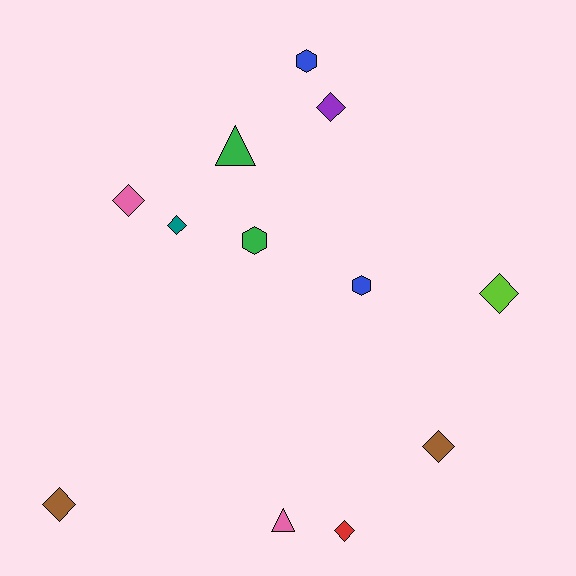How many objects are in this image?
There are 12 objects.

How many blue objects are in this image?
There are 2 blue objects.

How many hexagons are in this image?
There are 3 hexagons.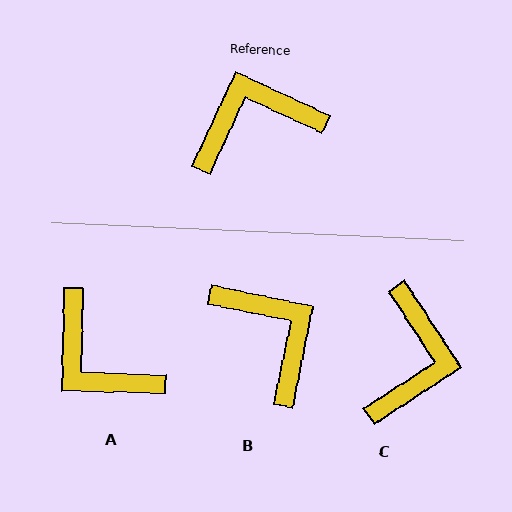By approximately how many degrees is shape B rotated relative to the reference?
Approximately 77 degrees clockwise.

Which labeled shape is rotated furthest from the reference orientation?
C, about 122 degrees away.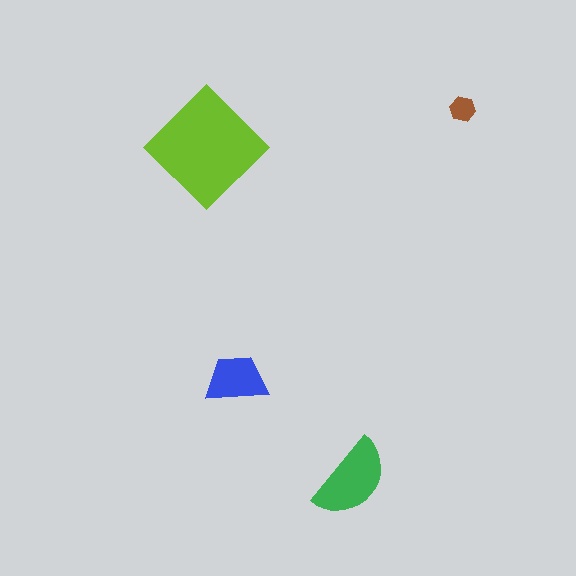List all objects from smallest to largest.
The brown hexagon, the blue trapezoid, the green semicircle, the lime diamond.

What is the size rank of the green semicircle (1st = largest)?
2nd.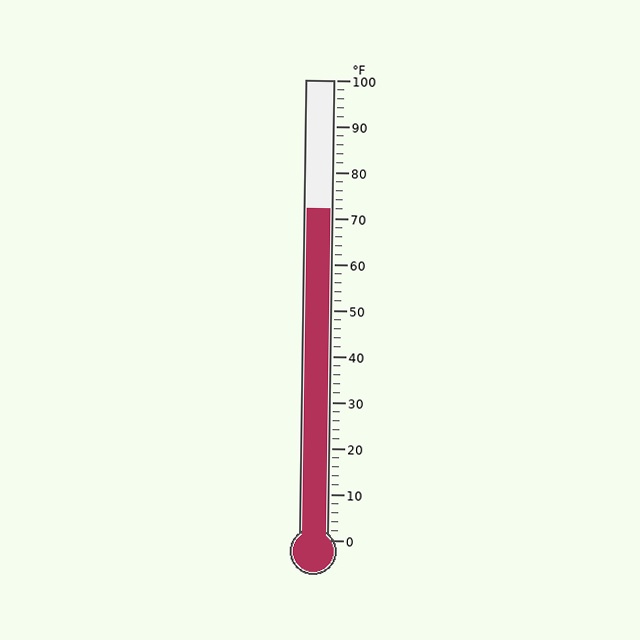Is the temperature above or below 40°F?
The temperature is above 40°F.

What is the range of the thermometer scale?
The thermometer scale ranges from 0°F to 100°F.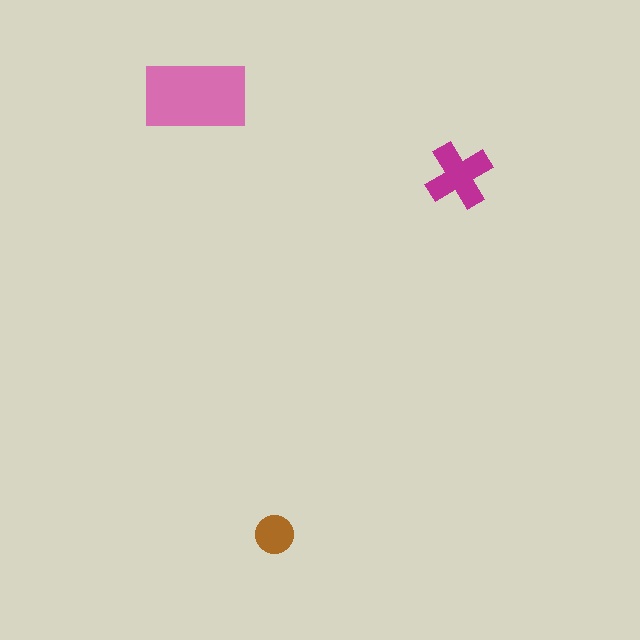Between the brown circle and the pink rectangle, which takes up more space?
The pink rectangle.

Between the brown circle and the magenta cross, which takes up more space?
The magenta cross.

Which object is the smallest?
The brown circle.